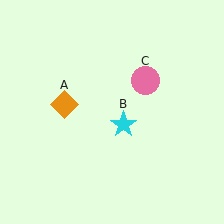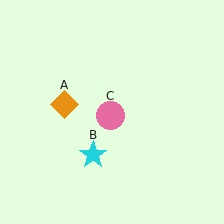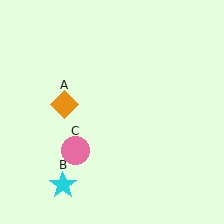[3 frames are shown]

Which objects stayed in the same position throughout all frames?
Orange diamond (object A) remained stationary.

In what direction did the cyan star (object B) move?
The cyan star (object B) moved down and to the left.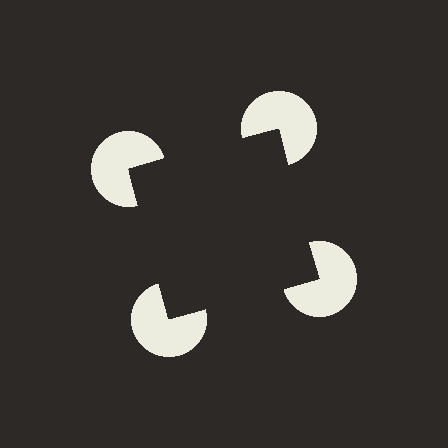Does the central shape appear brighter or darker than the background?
It typically appears slightly darker than the background, even though no actual brightness change is drawn.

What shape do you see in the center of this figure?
An illusory square — its edges are inferred from the aligned wedge cuts in the pac-man discs, not physically drawn.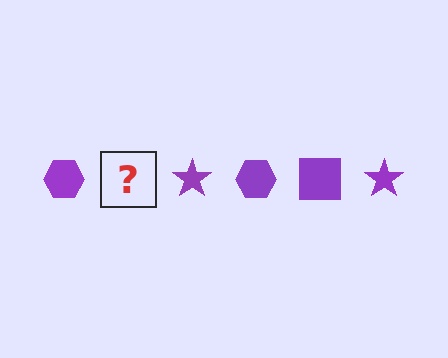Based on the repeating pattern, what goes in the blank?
The blank should be a purple square.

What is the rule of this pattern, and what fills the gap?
The rule is that the pattern cycles through hexagon, square, star shapes in purple. The gap should be filled with a purple square.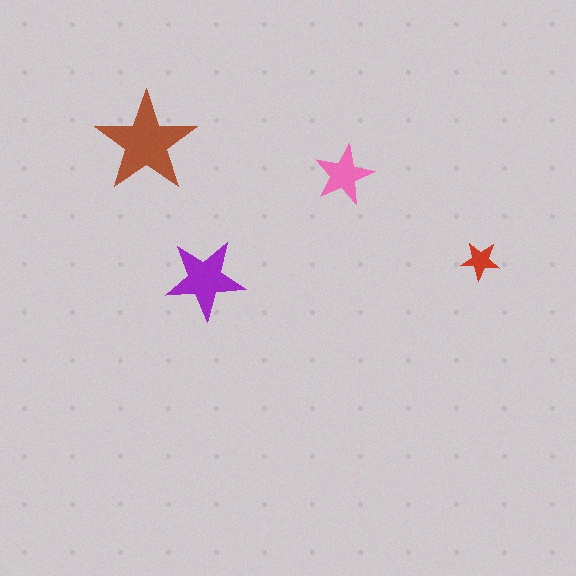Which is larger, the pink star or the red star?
The pink one.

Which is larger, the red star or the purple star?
The purple one.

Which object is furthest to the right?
The red star is rightmost.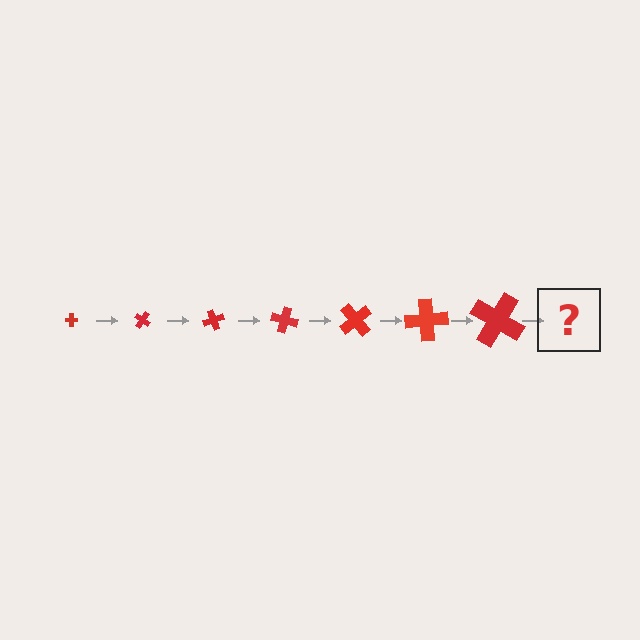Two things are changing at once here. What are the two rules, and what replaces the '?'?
The two rules are that the cross grows larger each step and it rotates 35 degrees each step. The '?' should be a cross, larger than the previous one and rotated 245 degrees from the start.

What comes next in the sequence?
The next element should be a cross, larger than the previous one and rotated 245 degrees from the start.